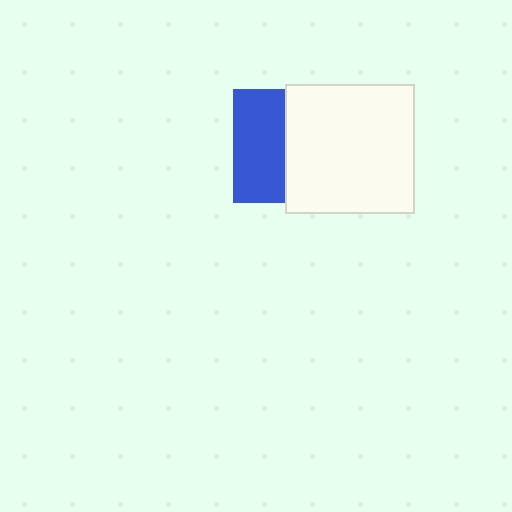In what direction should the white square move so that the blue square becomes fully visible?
The white square should move right. That is the shortest direction to clear the overlap and leave the blue square fully visible.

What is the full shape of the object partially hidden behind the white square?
The partially hidden object is a blue square.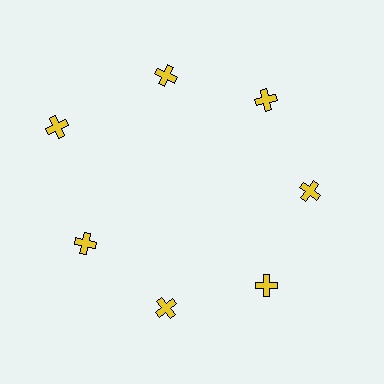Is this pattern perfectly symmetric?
No. The 7 yellow crosses are arranged in a ring, but one element near the 10 o'clock position is pushed outward from the center, breaking the 7-fold rotational symmetry.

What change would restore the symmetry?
The symmetry would be restored by moving it inward, back onto the ring so that all 7 crosses sit at equal angles and equal distance from the center.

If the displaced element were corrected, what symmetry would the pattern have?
It would have 7-fold rotational symmetry — the pattern would map onto itself every 51 degrees.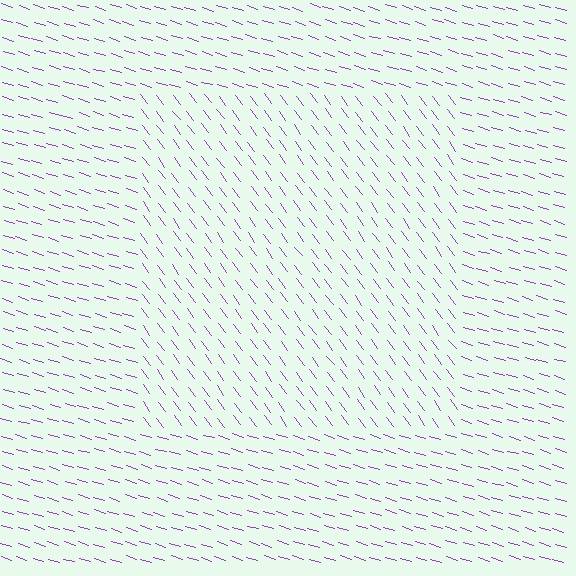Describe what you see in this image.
The image is filled with small purple line segments. A rectangle region in the image has lines oriented differently from the surrounding lines, creating a visible texture boundary.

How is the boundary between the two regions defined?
The boundary is defined purely by a change in line orientation (approximately 36 degrees difference). All lines are the same color and thickness.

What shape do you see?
I see a rectangle.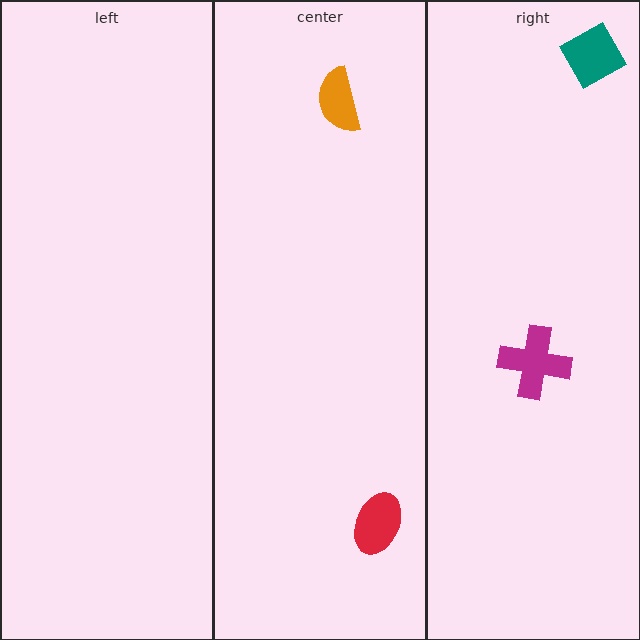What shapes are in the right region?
The magenta cross, the teal diamond.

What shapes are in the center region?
The orange semicircle, the red ellipse.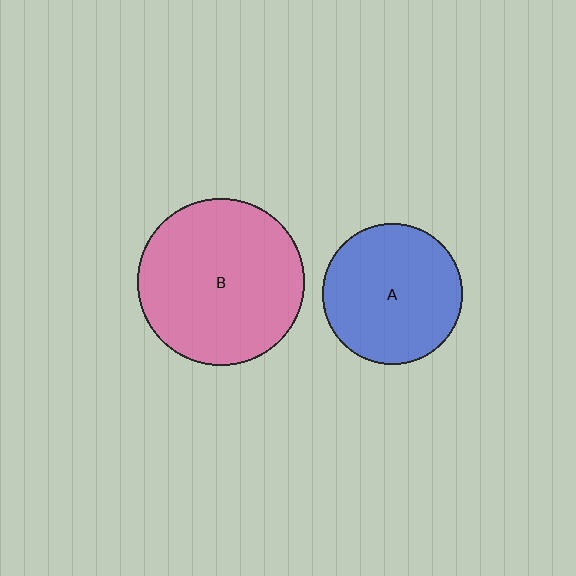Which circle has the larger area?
Circle B (pink).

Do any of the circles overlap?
No, none of the circles overlap.